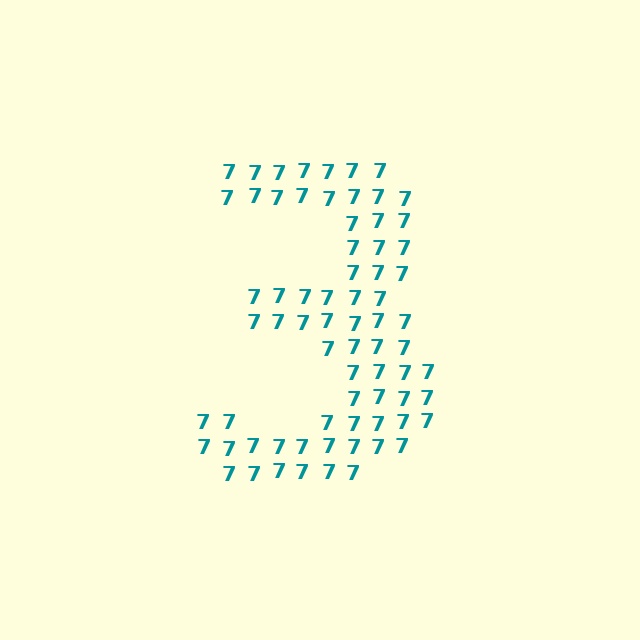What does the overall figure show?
The overall figure shows the digit 3.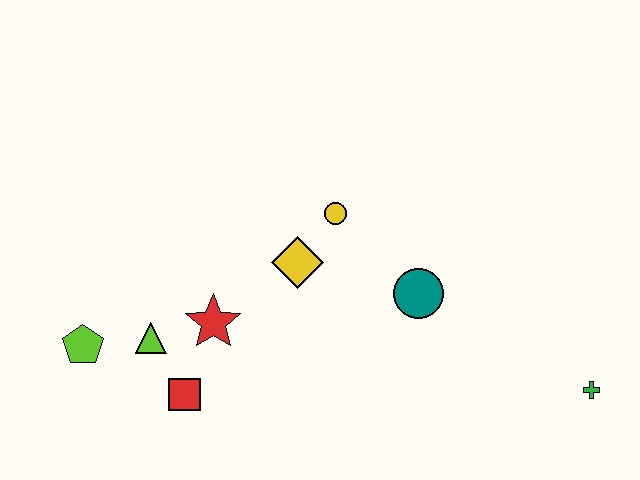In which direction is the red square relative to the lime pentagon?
The red square is to the right of the lime pentagon.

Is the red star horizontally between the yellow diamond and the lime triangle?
Yes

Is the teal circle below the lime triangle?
No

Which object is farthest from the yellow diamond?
The green cross is farthest from the yellow diamond.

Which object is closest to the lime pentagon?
The lime triangle is closest to the lime pentagon.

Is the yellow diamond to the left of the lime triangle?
No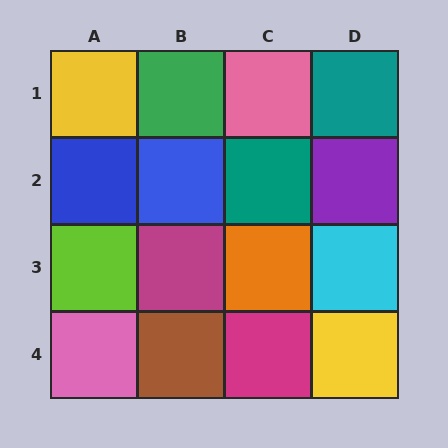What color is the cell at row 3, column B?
Magenta.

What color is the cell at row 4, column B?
Brown.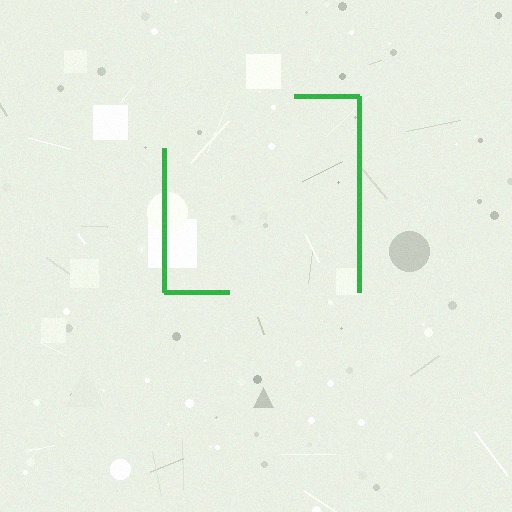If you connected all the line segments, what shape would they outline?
They would outline a square.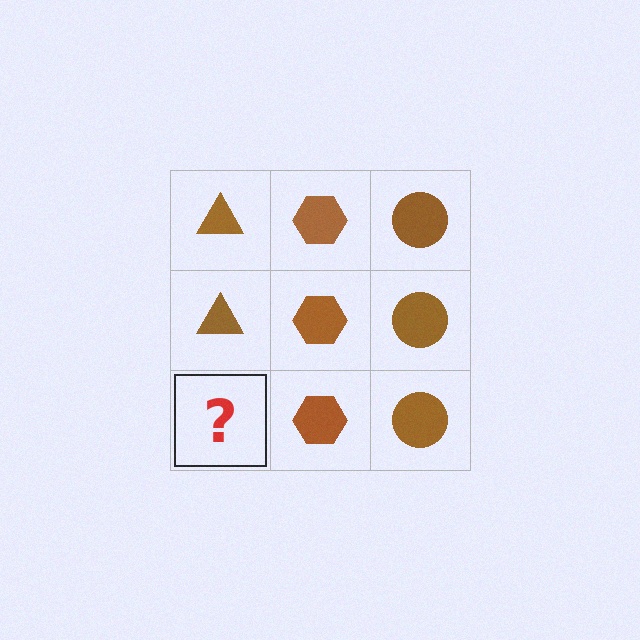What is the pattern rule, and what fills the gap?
The rule is that each column has a consistent shape. The gap should be filled with a brown triangle.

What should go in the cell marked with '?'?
The missing cell should contain a brown triangle.